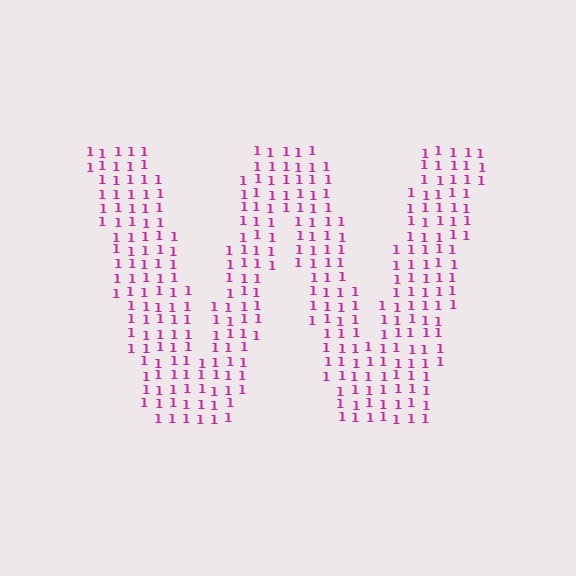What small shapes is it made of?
It is made of small digit 1's.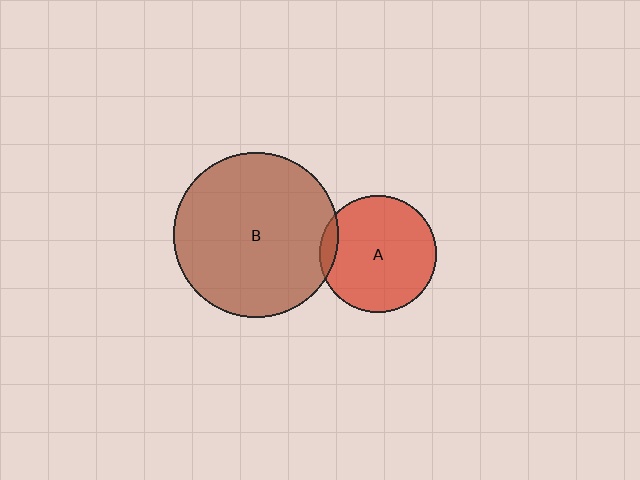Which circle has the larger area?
Circle B (brown).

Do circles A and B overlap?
Yes.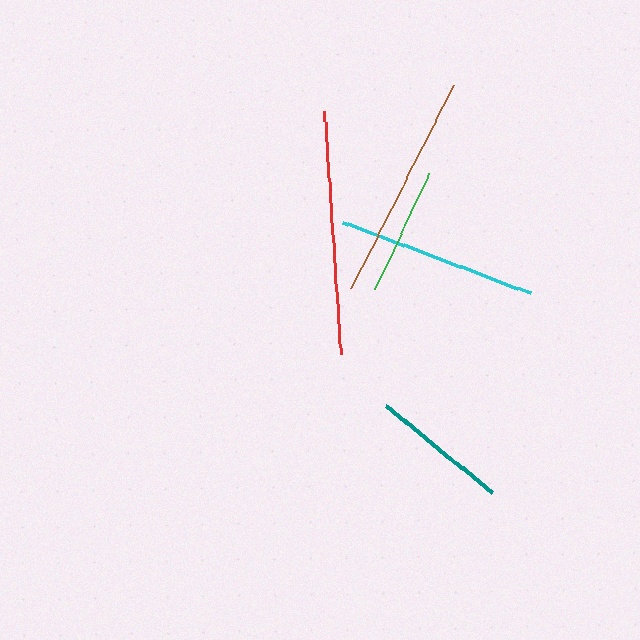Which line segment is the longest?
The red line is the longest at approximately 243 pixels.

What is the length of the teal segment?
The teal segment is approximately 138 pixels long.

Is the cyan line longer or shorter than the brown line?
The brown line is longer than the cyan line.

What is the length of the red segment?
The red segment is approximately 243 pixels long.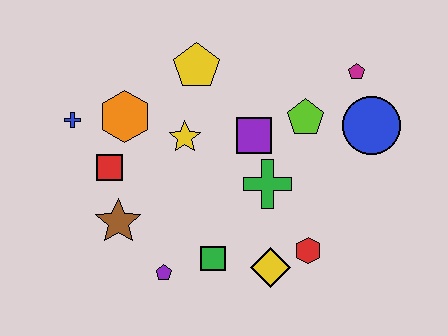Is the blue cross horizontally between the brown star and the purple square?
No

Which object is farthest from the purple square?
The blue cross is farthest from the purple square.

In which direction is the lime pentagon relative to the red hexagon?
The lime pentagon is above the red hexagon.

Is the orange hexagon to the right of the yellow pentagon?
No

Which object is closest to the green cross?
The purple square is closest to the green cross.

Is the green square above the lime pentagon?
No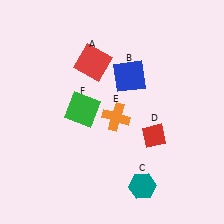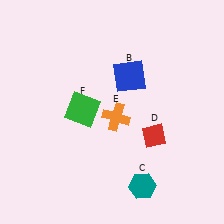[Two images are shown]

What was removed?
The red square (A) was removed in Image 2.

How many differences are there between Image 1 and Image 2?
There is 1 difference between the two images.